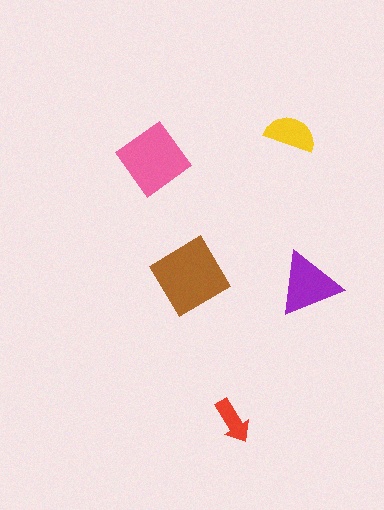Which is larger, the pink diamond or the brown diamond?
The brown diamond.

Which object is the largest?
The brown diamond.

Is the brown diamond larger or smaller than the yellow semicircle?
Larger.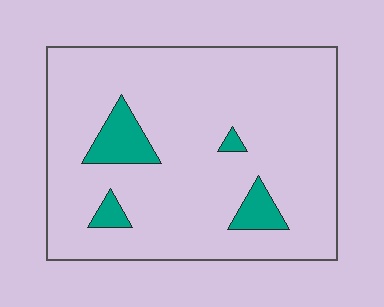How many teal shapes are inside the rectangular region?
4.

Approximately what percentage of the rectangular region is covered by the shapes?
Approximately 10%.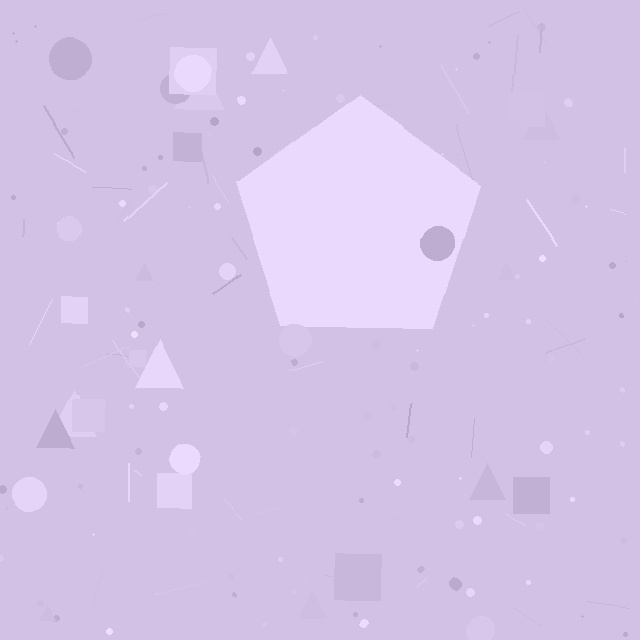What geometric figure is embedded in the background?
A pentagon is embedded in the background.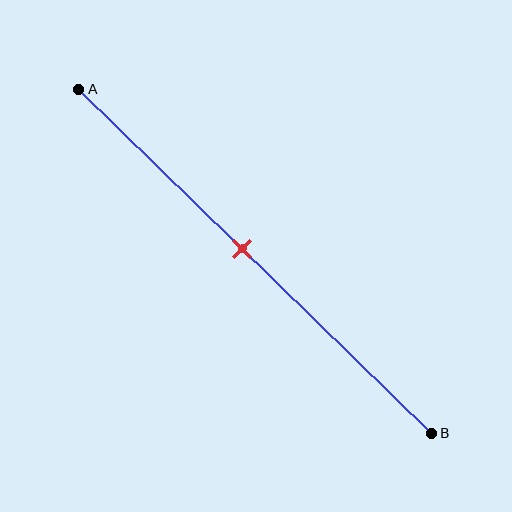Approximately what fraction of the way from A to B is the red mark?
The red mark is approximately 45% of the way from A to B.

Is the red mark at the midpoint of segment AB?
No, the mark is at about 45% from A, not at the 50% midpoint.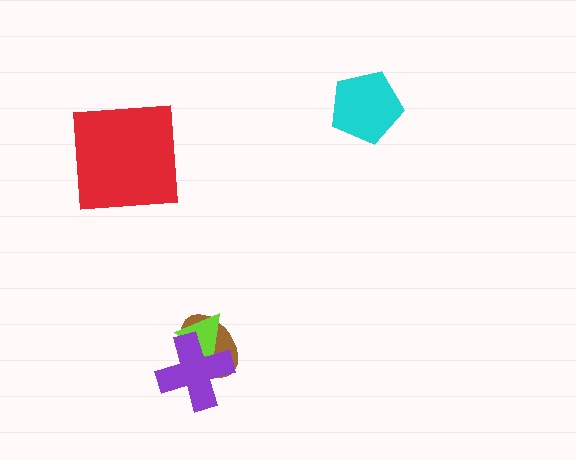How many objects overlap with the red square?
0 objects overlap with the red square.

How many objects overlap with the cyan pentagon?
0 objects overlap with the cyan pentagon.